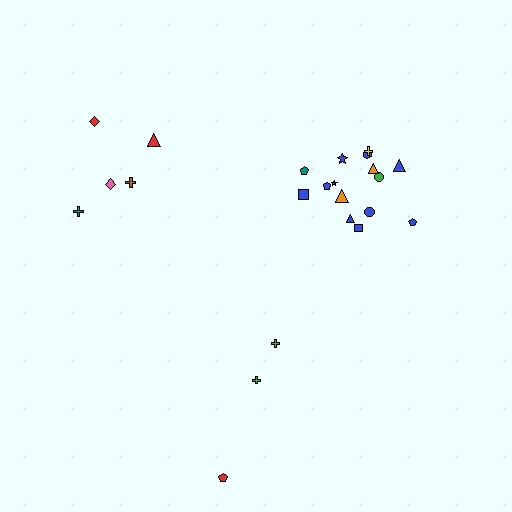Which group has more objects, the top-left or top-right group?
The top-right group.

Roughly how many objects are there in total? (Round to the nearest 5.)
Roughly 25 objects in total.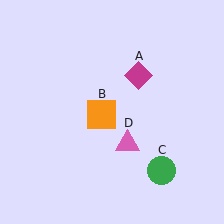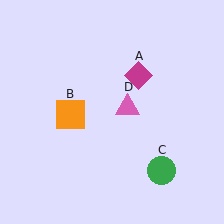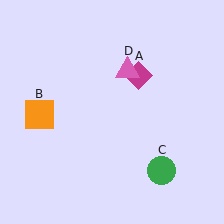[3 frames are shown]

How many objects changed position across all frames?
2 objects changed position: orange square (object B), pink triangle (object D).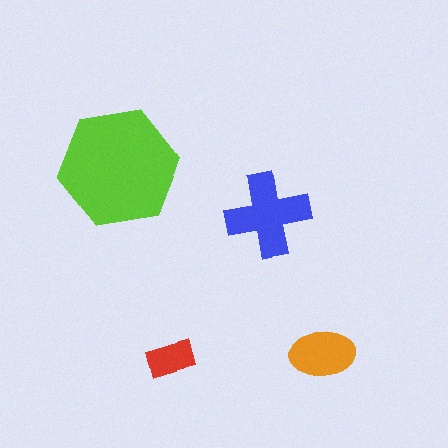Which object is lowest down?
The red rectangle is bottommost.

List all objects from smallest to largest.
The red rectangle, the orange ellipse, the blue cross, the lime hexagon.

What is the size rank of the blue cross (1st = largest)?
2nd.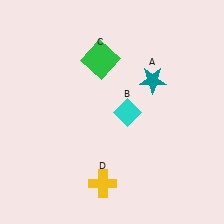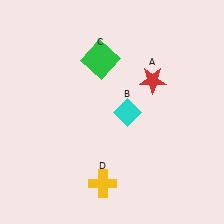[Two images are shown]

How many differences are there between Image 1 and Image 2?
There is 1 difference between the two images.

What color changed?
The star (A) changed from teal in Image 1 to red in Image 2.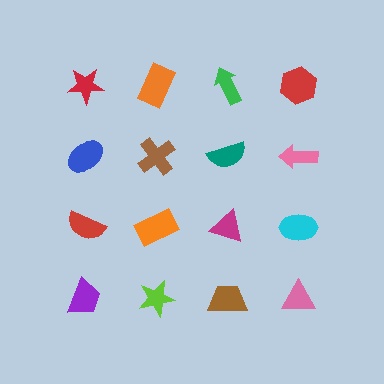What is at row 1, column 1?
A red star.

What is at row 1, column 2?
An orange rectangle.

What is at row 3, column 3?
A magenta triangle.